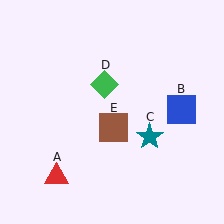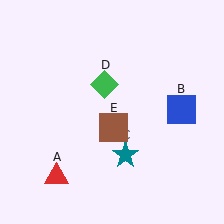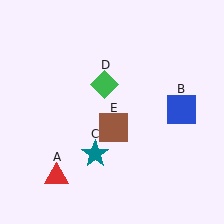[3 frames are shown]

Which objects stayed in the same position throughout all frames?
Red triangle (object A) and blue square (object B) and green diamond (object D) and brown square (object E) remained stationary.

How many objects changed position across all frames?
1 object changed position: teal star (object C).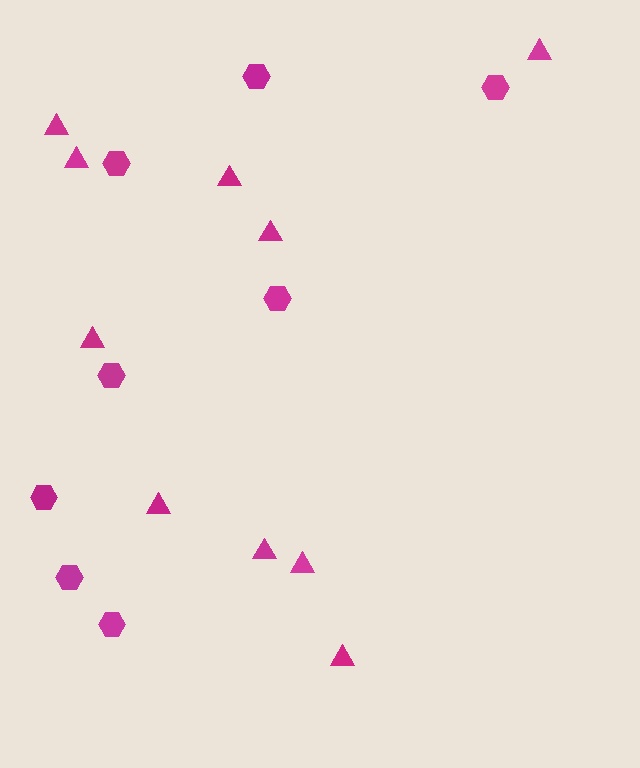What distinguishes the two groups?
There are 2 groups: one group of triangles (10) and one group of hexagons (8).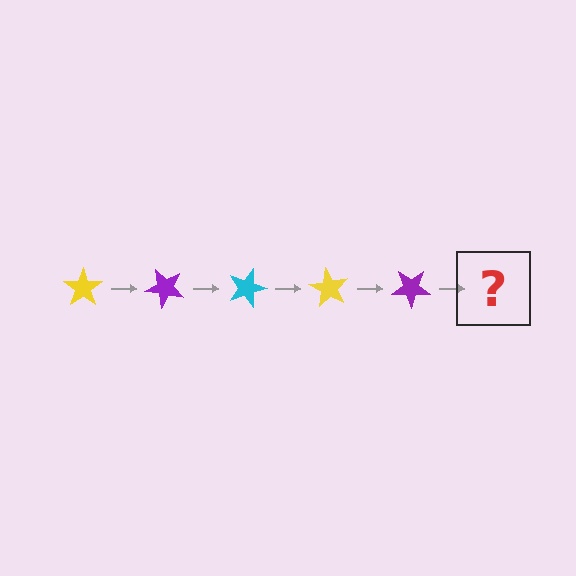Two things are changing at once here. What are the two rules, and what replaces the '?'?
The two rules are that it rotates 45 degrees each step and the color cycles through yellow, purple, and cyan. The '?' should be a cyan star, rotated 225 degrees from the start.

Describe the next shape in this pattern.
It should be a cyan star, rotated 225 degrees from the start.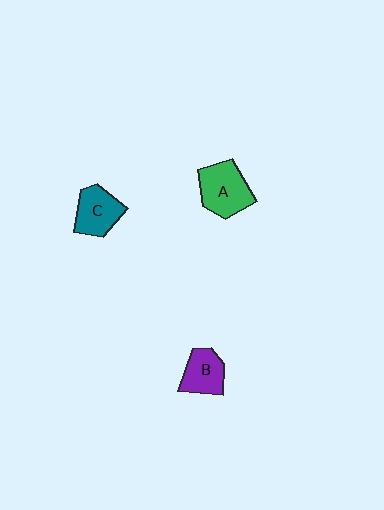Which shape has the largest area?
Shape A (green).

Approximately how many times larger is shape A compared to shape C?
Approximately 1.2 times.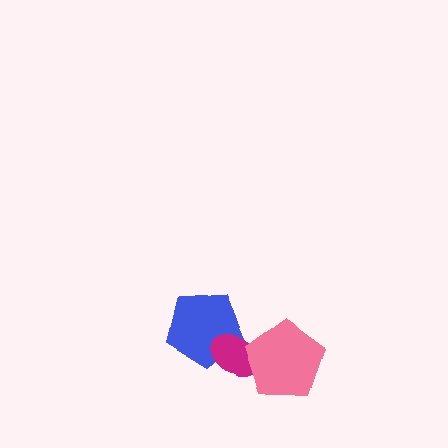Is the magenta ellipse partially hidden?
Yes, it is partially covered by another shape.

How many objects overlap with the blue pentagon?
1 object overlaps with the blue pentagon.